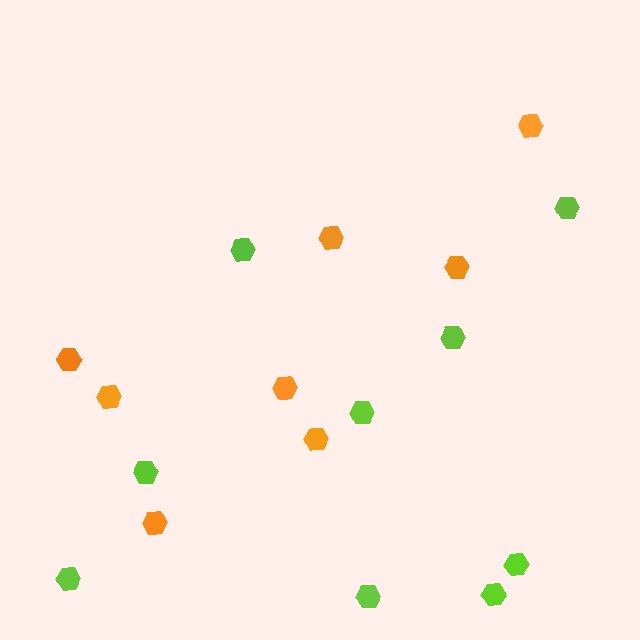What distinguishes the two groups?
There are 2 groups: one group of orange hexagons (8) and one group of lime hexagons (9).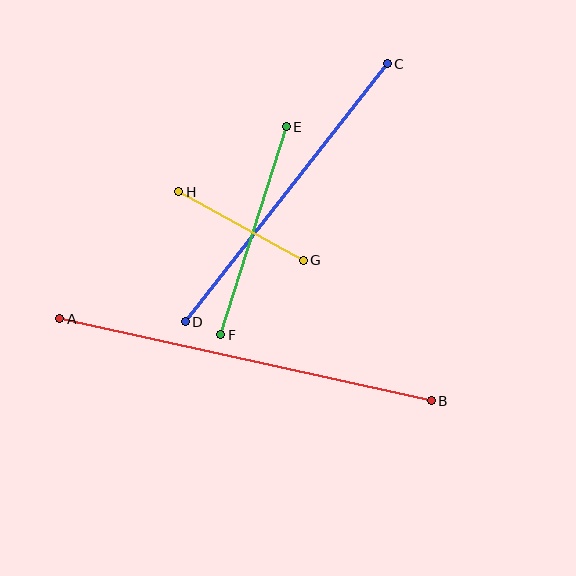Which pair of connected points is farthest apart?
Points A and B are farthest apart.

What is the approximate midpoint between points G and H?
The midpoint is at approximately (241, 226) pixels.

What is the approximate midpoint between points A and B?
The midpoint is at approximately (246, 360) pixels.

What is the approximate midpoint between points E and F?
The midpoint is at approximately (253, 231) pixels.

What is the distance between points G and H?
The distance is approximately 142 pixels.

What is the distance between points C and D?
The distance is approximately 328 pixels.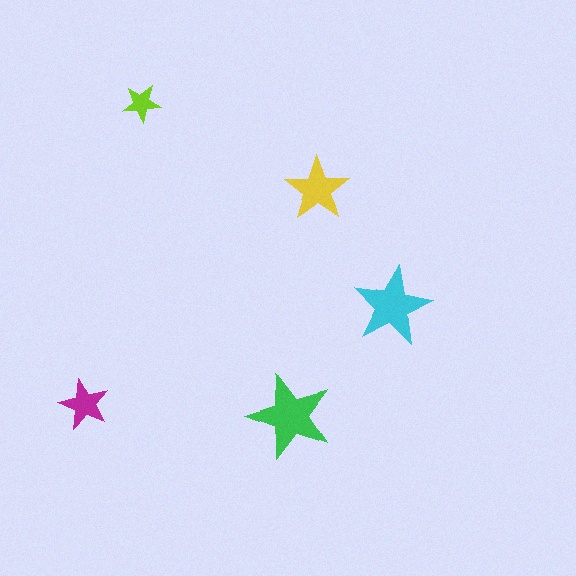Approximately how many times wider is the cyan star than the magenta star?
About 1.5 times wider.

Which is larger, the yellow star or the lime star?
The yellow one.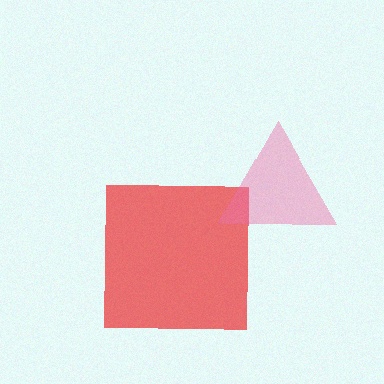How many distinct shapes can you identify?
There are 2 distinct shapes: a red square, a pink triangle.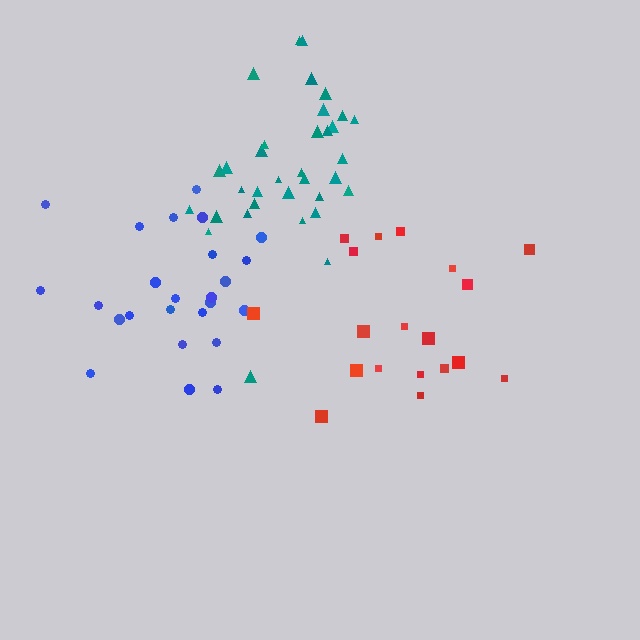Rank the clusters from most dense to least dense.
teal, blue, red.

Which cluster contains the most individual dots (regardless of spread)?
Teal (34).